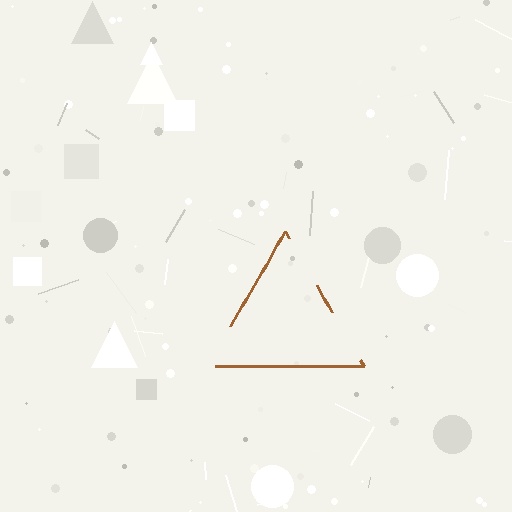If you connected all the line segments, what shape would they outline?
They would outline a triangle.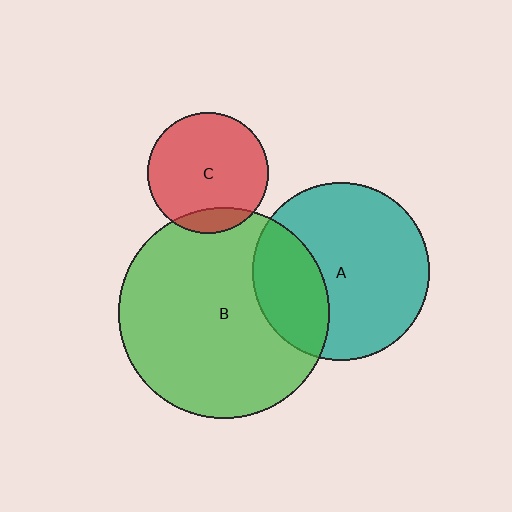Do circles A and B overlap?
Yes.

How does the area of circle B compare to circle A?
Approximately 1.4 times.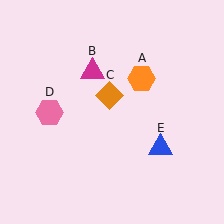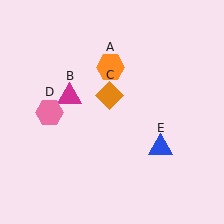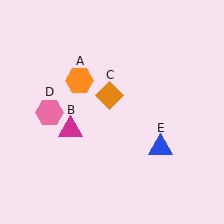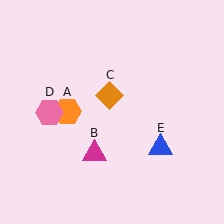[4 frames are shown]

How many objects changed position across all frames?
2 objects changed position: orange hexagon (object A), magenta triangle (object B).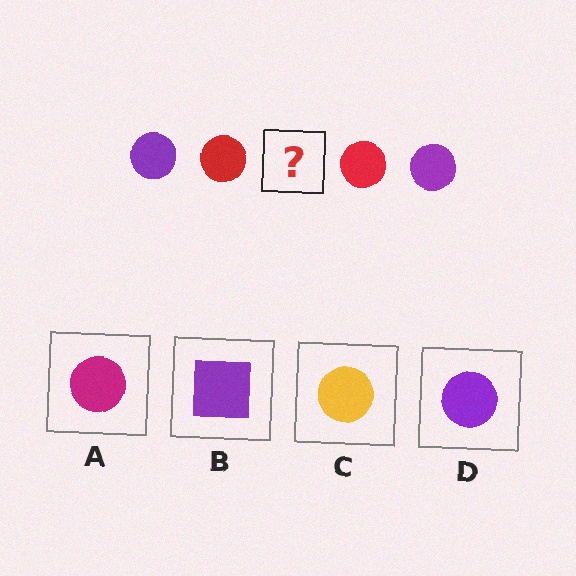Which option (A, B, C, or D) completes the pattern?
D.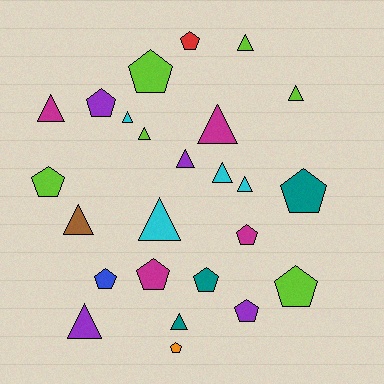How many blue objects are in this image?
There is 1 blue object.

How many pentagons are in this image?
There are 12 pentagons.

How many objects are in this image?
There are 25 objects.